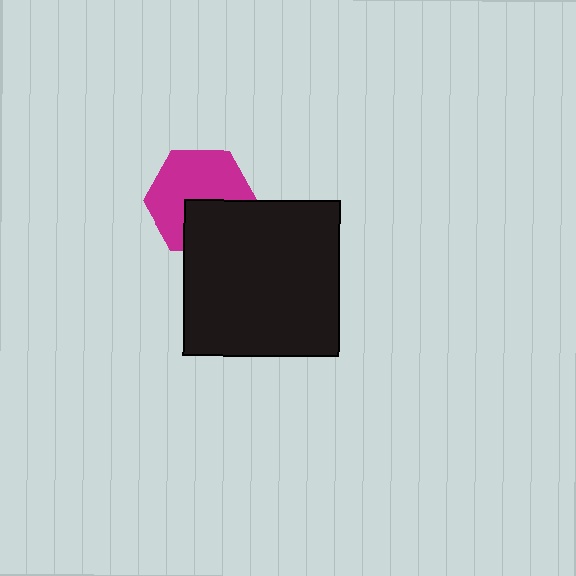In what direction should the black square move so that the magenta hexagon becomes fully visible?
The black square should move down. That is the shortest direction to clear the overlap and leave the magenta hexagon fully visible.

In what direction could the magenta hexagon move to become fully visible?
The magenta hexagon could move up. That would shift it out from behind the black square entirely.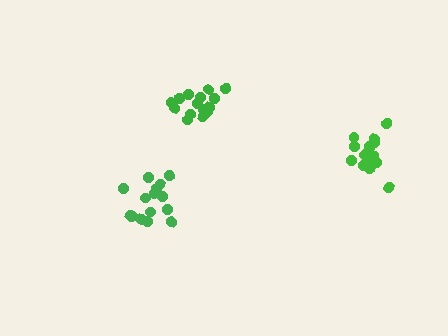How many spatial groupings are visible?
There are 3 spatial groupings.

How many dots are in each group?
Group 1: 15 dots, Group 2: 15 dots, Group 3: 16 dots (46 total).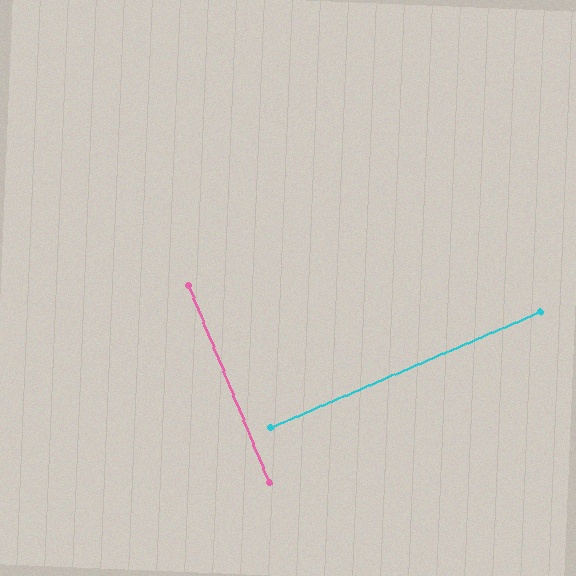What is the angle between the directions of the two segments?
Approximately 89 degrees.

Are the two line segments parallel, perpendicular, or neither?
Perpendicular — they meet at approximately 89°.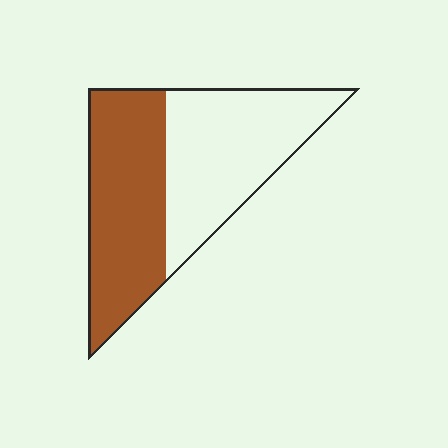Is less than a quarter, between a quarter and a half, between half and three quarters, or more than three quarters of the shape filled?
Between a quarter and a half.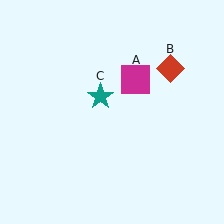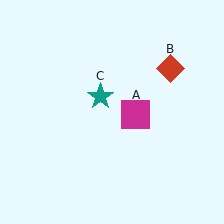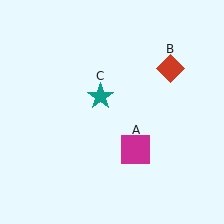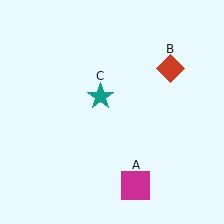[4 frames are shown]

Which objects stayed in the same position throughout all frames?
Red diamond (object B) and teal star (object C) remained stationary.